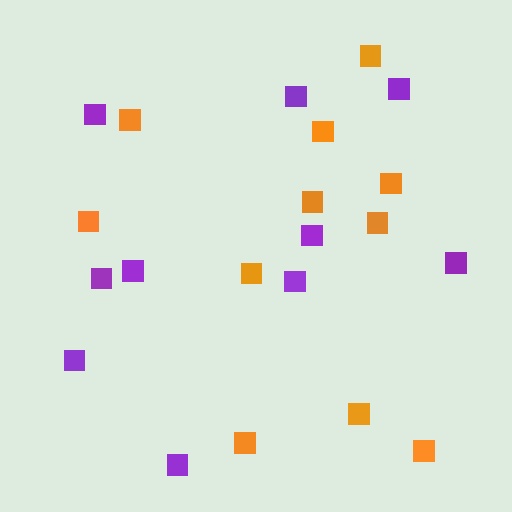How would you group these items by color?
There are 2 groups: one group of purple squares (10) and one group of orange squares (11).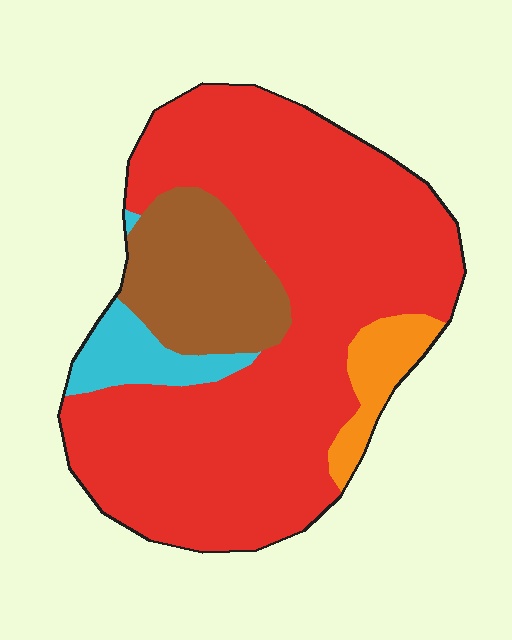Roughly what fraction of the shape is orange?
Orange takes up about one tenth (1/10) of the shape.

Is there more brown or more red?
Red.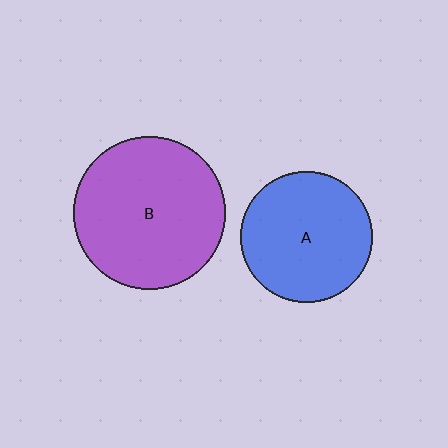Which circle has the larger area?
Circle B (purple).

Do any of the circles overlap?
No, none of the circles overlap.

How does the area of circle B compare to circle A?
Approximately 1.3 times.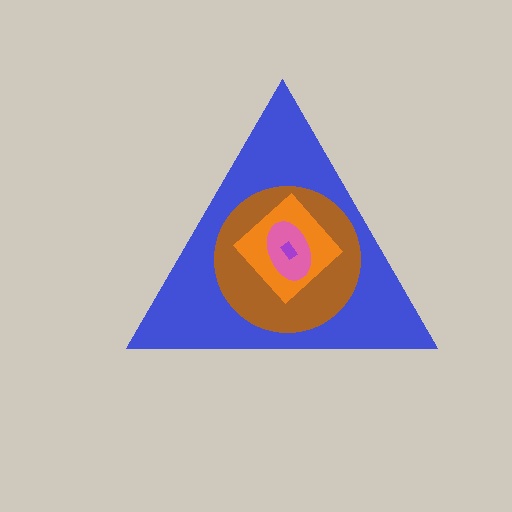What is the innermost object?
The purple rectangle.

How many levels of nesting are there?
5.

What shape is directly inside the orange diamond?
The pink ellipse.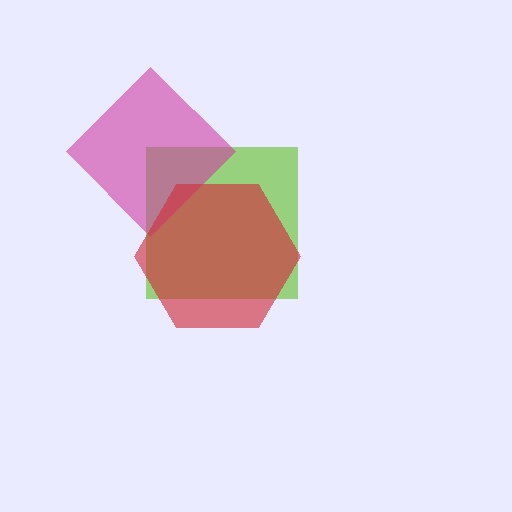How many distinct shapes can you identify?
There are 3 distinct shapes: a lime square, a magenta diamond, a red hexagon.